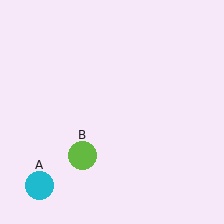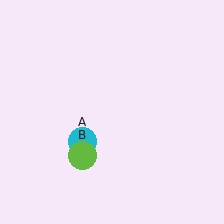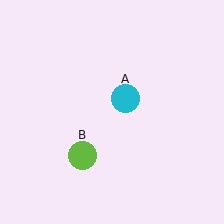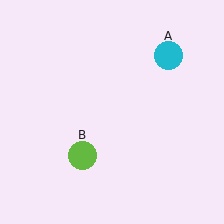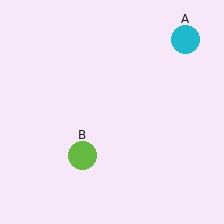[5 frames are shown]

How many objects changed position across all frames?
1 object changed position: cyan circle (object A).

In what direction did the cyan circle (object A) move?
The cyan circle (object A) moved up and to the right.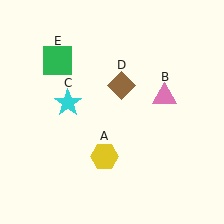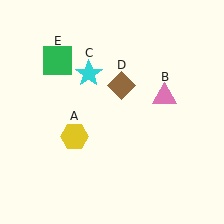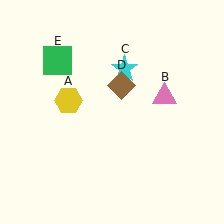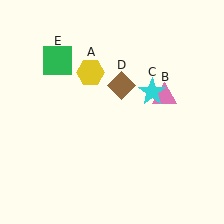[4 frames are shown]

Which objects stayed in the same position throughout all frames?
Pink triangle (object B) and brown diamond (object D) and green square (object E) remained stationary.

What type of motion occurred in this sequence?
The yellow hexagon (object A), cyan star (object C) rotated clockwise around the center of the scene.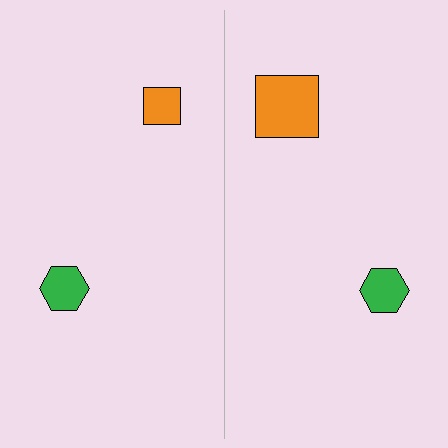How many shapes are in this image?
There are 4 shapes in this image.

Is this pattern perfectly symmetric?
No, the pattern is not perfectly symmetric. The orange square on the right side has a different size than its mirror counterpart.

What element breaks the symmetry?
The orange square on the right side has a different size than its mirror counterpart.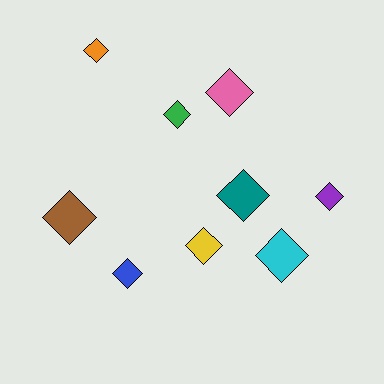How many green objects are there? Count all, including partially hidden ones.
There is 1 green object.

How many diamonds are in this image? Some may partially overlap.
There are 9 diamonds.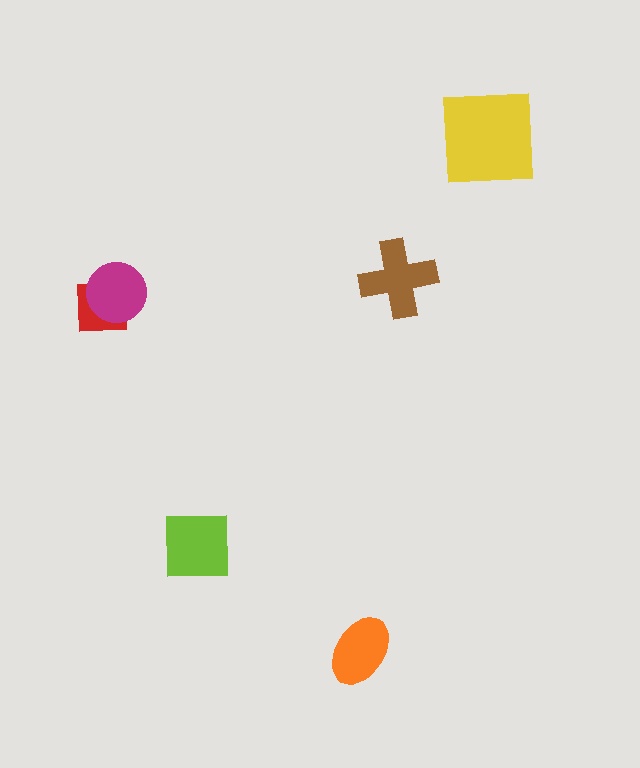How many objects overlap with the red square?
1 object overlaps with the red square.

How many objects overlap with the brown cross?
0 objects overlap with the brown cross.